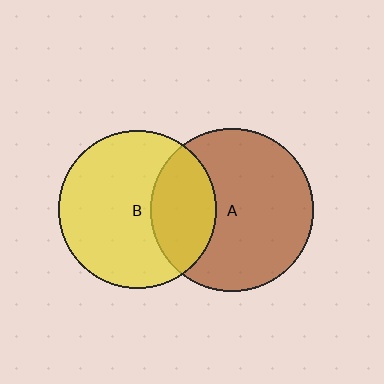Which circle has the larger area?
Circle A (brown).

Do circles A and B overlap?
Yes.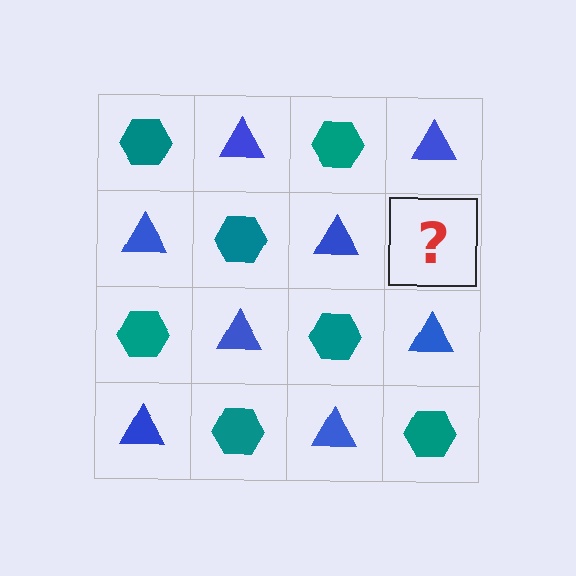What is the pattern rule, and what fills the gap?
The rule is that it alternates teal hexagon and blue triangle in a checkerboard pattern. The gap should be filled with a teal hexagon.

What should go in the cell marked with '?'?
The missing cell should contain a teal hexagon.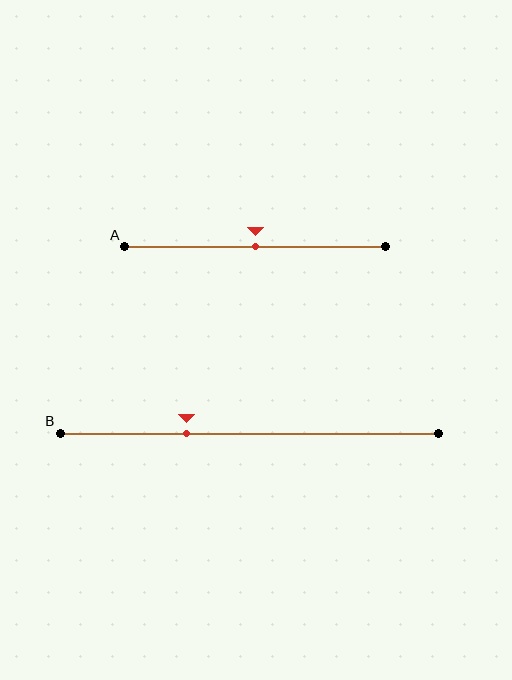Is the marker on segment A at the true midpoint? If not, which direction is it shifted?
Yes, the marker on segment A is at the true midpoint.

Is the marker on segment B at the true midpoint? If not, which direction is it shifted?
No, the marker on segment B is shifted to the left by about 17% of the segment length.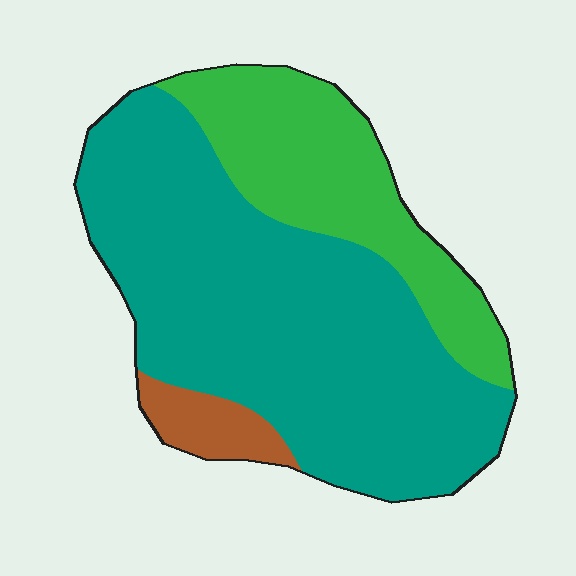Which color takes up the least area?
Brown, at roughly 5%.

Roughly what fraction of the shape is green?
Green covers 27% of the shape.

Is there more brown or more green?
Green.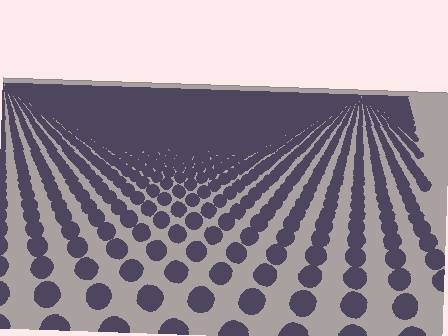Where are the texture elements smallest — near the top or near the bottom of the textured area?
Near the top.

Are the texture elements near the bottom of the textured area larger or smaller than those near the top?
Larger. Near the bottom, elements are closer to the viewer and appear at a bigger on-screen size.